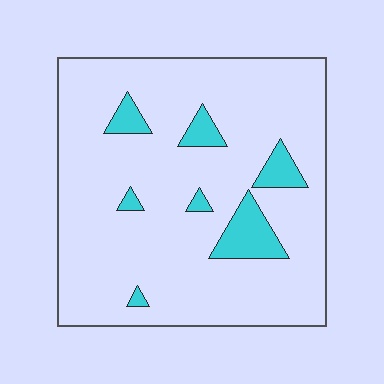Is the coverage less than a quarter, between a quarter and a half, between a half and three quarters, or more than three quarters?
Less than a quarter.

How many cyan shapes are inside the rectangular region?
7.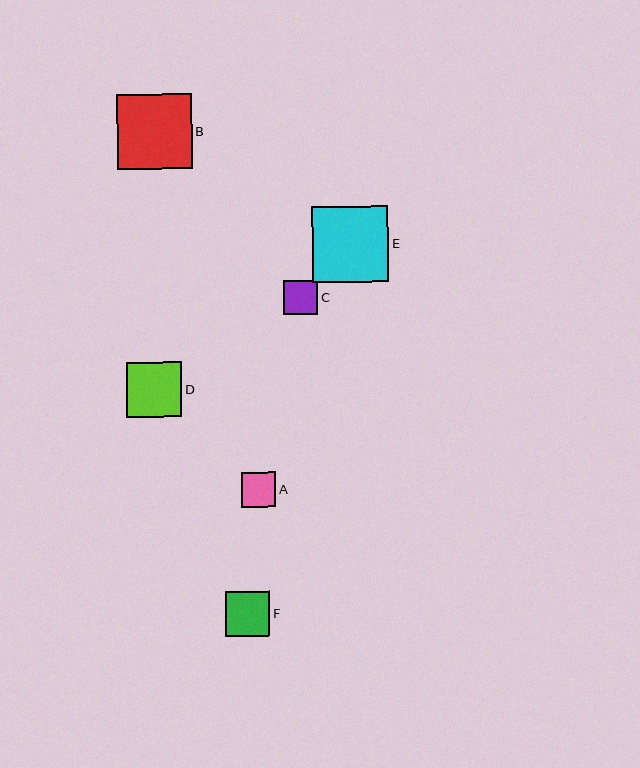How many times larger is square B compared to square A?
Square B is approximately 2.2 times the size of square A.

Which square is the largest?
Square E is the largest with a size of approximately 76 pixels.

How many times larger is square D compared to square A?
Square D is approximately 1.6 times the size of square A.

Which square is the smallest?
Square A is the smallest with a size of approximately 34 pixels.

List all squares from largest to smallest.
From largest to smallest: E, B, D, F, C, A.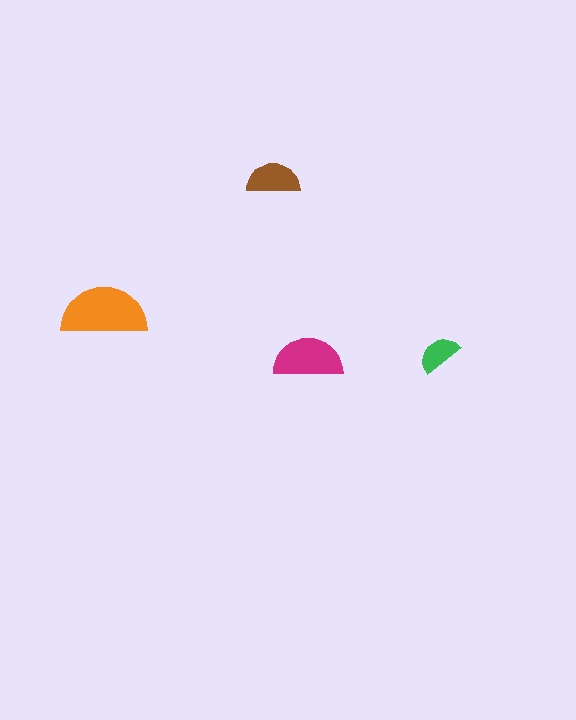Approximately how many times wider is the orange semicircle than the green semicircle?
About 2 times wider.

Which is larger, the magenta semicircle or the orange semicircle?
The orange one.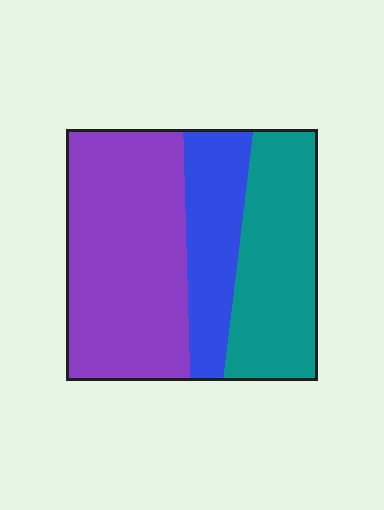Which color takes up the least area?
Blue, at roughly 20%.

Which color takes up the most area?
Purple, at roughly 50%.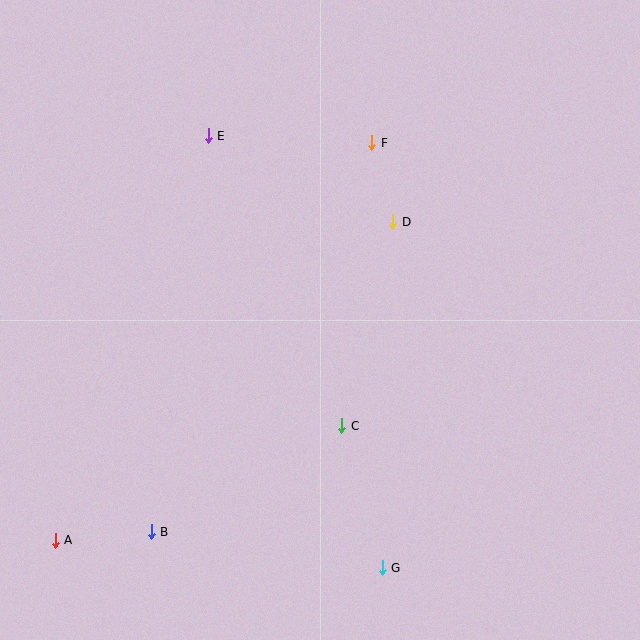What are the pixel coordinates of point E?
Point E is at (208, 136).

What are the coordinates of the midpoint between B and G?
The midpoint between B and G is at (267, 550).